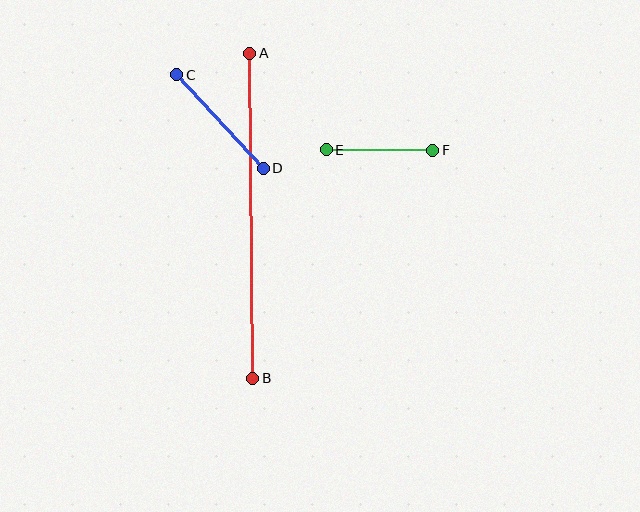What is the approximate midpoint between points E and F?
The midpoint is at approximately (380, 150) pixels.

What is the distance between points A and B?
The distance is approximately 325 pixels.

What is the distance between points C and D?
The distance is approximately 127 pixels.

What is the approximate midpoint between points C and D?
The midpoint is at approximately (220, 122) pixels.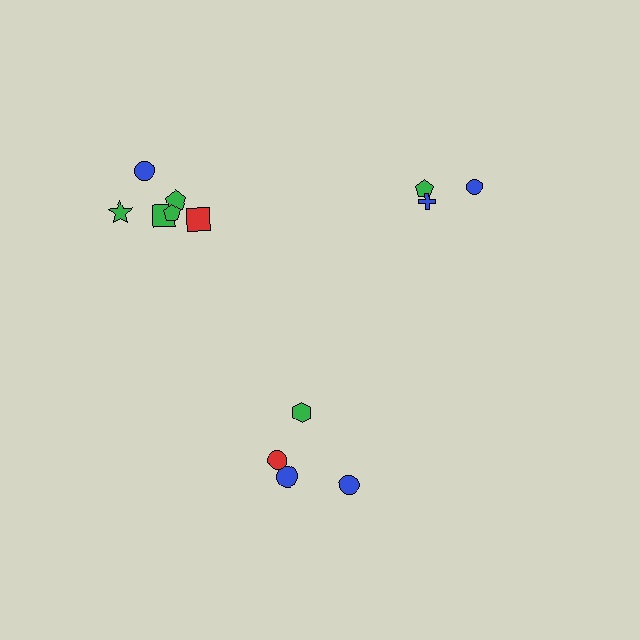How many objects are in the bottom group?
There are 4 objects.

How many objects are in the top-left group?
There are 6 objects.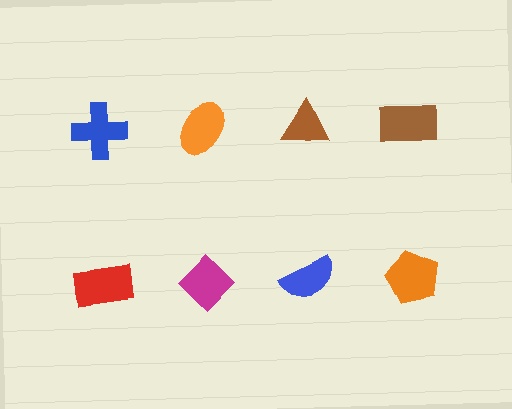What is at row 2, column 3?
A blue semicircle.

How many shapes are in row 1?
4 shapes.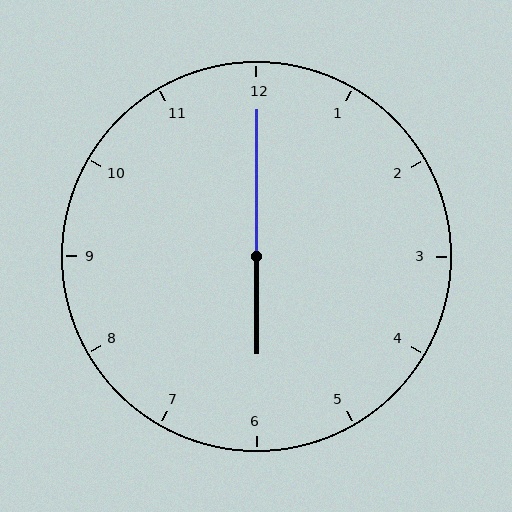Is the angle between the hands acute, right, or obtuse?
It is obtuse.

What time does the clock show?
6:00.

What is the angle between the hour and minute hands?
Approximately 180 degrees.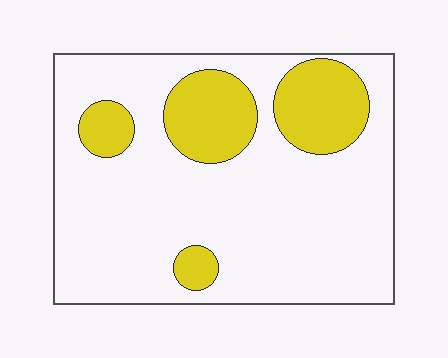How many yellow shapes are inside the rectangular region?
4.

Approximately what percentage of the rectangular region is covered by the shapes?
Approximately 20%.